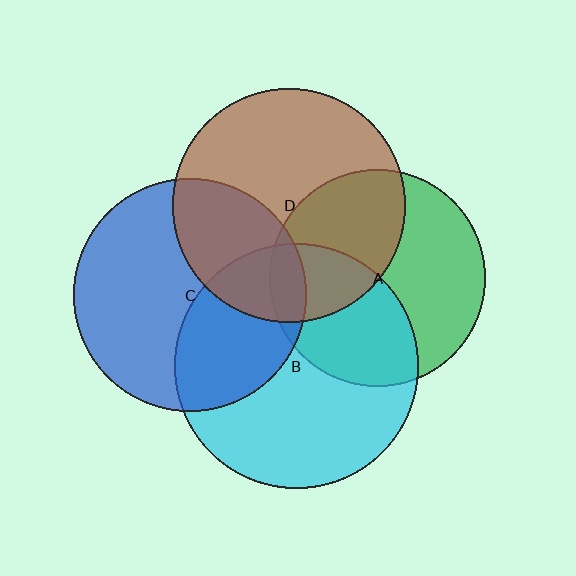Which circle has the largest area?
Circle B (cyan).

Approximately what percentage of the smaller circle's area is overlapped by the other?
Approximately 35%.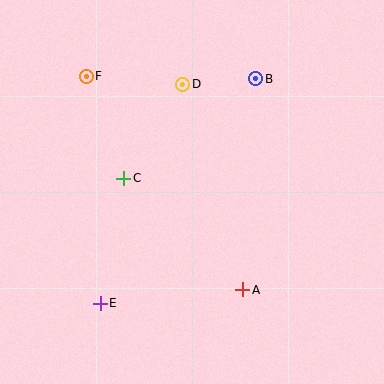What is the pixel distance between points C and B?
The distance between C and B is 165 pixels.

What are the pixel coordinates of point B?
Point B is at (256, 79).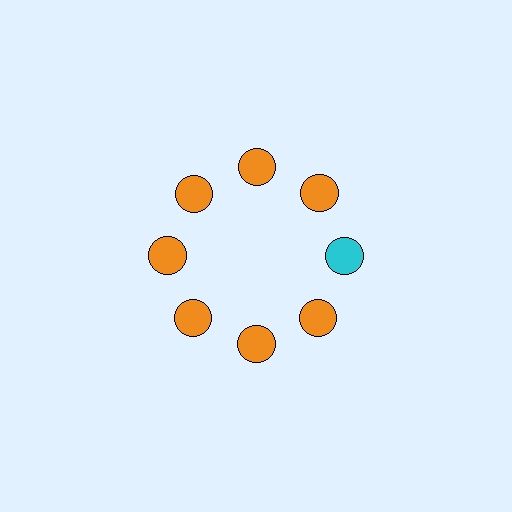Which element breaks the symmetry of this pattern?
The cyan circle at roughly the 3 o'clock position breaks the symmetry. All other shapes are orange circles.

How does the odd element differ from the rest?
It has a different color: cyan instead of orange.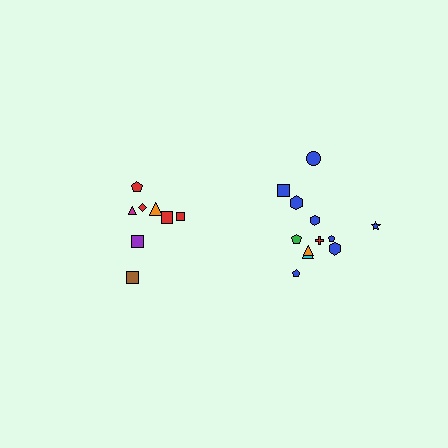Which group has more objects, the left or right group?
The right group.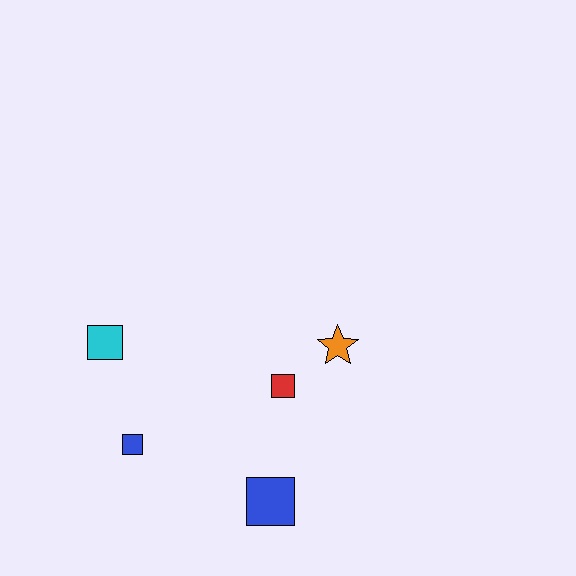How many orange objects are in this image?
There is 1 orange object.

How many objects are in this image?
There are 5 objects.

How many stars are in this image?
There is 1 star.